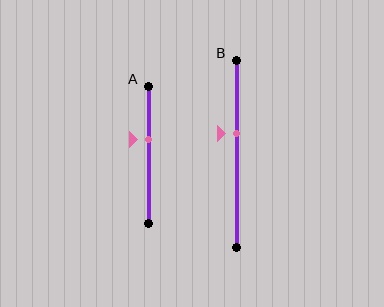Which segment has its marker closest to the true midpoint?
Segment B has its marker closest to the true midpoint.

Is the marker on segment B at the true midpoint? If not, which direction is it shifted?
No, the marker on segment B is shifted upward by about 11% of the segment length.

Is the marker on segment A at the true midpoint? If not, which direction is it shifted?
No, the marker on segment A is shifted upward by about 11% of the segment length.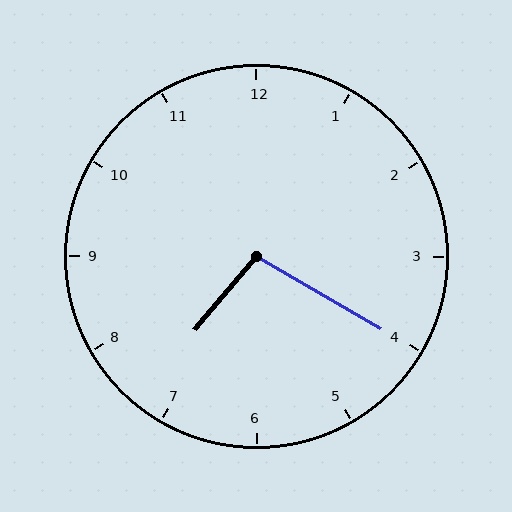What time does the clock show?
7:20.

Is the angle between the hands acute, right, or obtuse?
It is obtuse.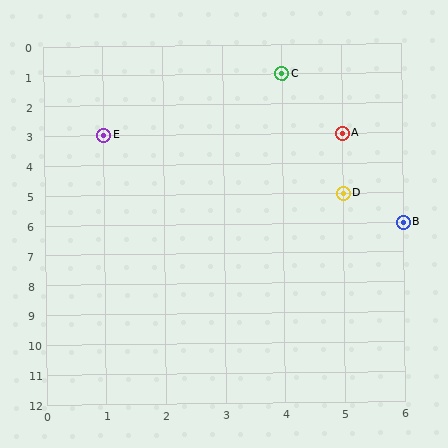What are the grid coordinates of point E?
Point E is at grid coordinates (1, 3).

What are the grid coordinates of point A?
Point A is at grid coordinates (5, 3).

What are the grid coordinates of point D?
Point D is at grid coordinates (5, 5).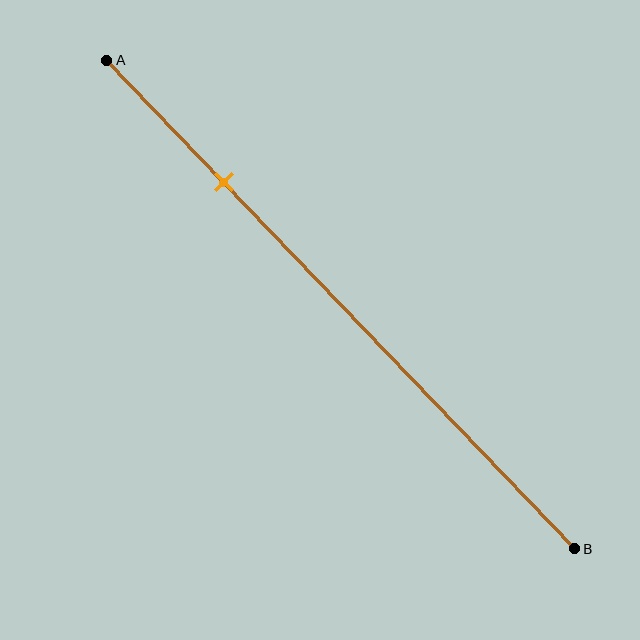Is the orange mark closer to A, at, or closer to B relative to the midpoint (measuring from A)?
The orange mark is closer to point A than the midpoint of segment AB.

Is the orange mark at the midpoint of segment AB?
No, the mark is at about 25% from A, not at the 50% midpoint.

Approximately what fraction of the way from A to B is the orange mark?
The orange mark is approximately 25% of the way from A to B.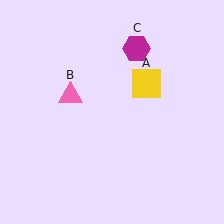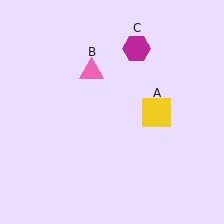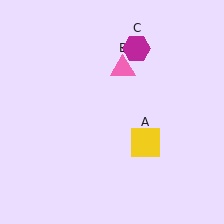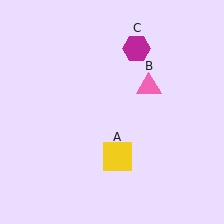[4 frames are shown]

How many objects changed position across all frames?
2 objects changed position: yellow square (object A), pink triangle (object B).